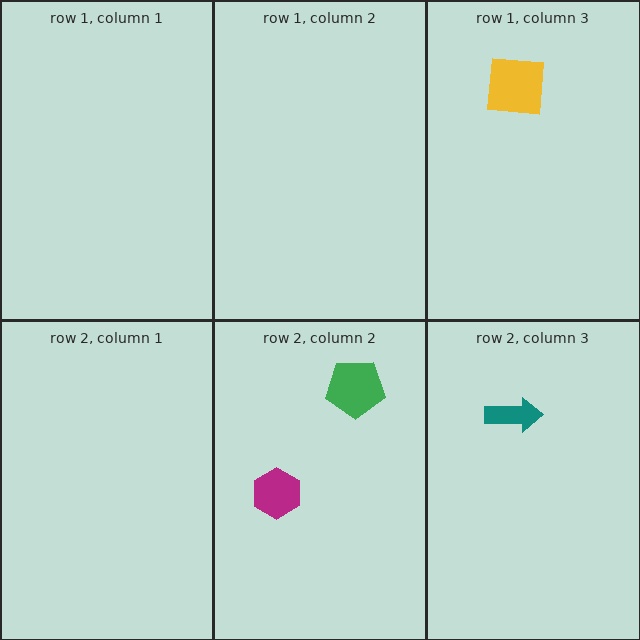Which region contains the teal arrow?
The row 2, column 3 region.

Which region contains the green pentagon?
The row 2, column 2 region.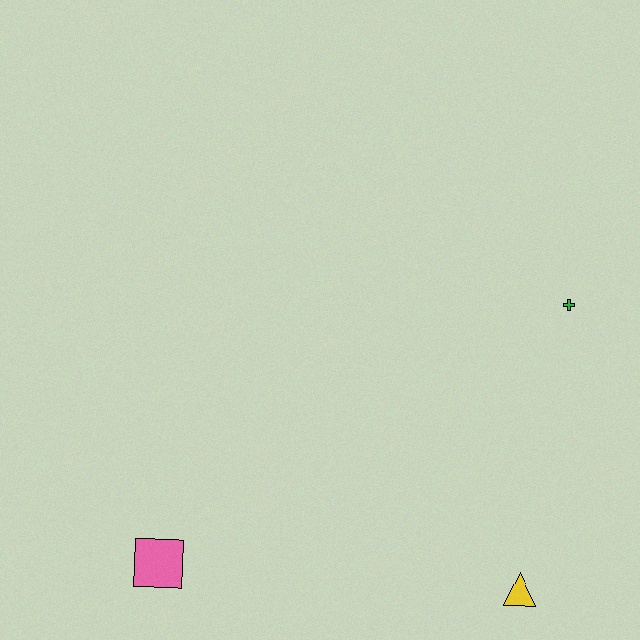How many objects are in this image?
There are 3 objects.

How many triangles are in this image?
There is 1 triangle.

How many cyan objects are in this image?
There are no cyan objects.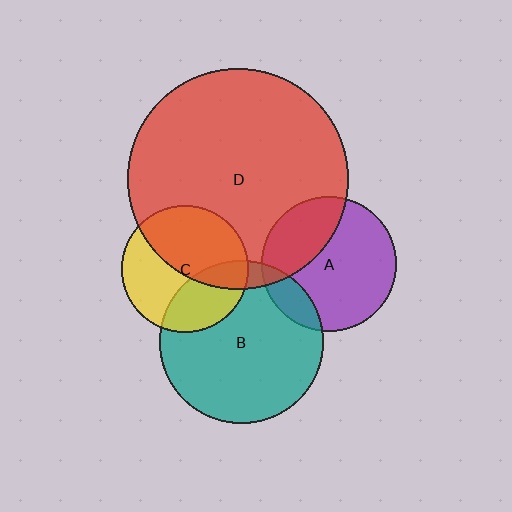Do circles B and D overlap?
Yes.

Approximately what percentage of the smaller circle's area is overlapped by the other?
Approximately 10%.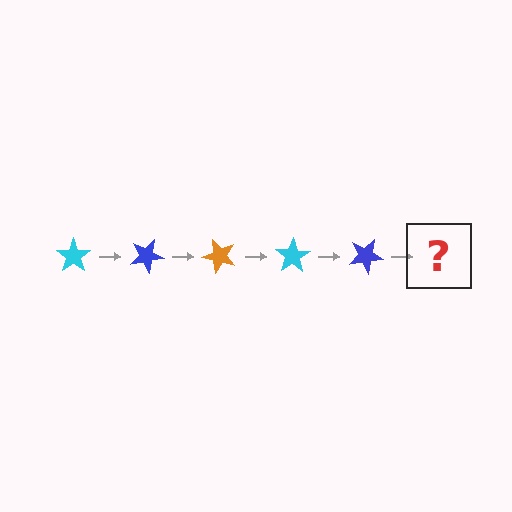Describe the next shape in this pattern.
It should be an orange star, rotated 125 degrees from the start.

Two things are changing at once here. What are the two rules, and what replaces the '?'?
The two rules are that it rotates 25 degrees each step and the color cycles through cyan, blue, and orange. The '?' should be an orange star, rotated 125 degrees from the start.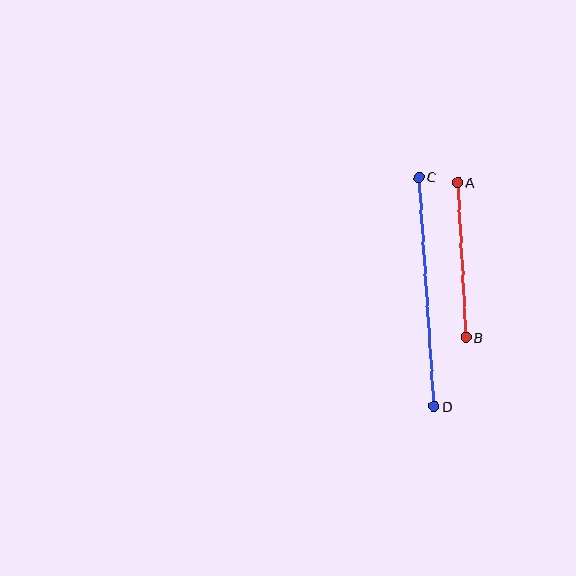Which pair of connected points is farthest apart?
Points C and D are farthest apart.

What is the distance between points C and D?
The distance is approximately 230 pixels.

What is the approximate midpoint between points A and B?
The midpoint is at approximately (462, 260) pixels.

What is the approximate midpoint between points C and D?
The midpoint is at approximately (426, 292) pixels.